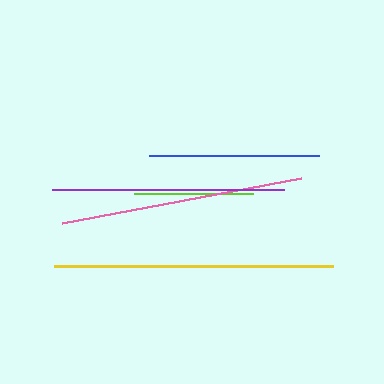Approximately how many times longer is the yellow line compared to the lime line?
The yellow line is approximately 2.3 times the length of the lime line.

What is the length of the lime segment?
The lime segment is approximately 119 pixels long.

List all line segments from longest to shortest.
From longest to shortest: yellow, pink, purple, blue, lime.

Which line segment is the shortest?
The lime line is the shortest at approximately 119 pixels.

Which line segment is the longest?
The yellow line is the longest at approximately 280 pixels.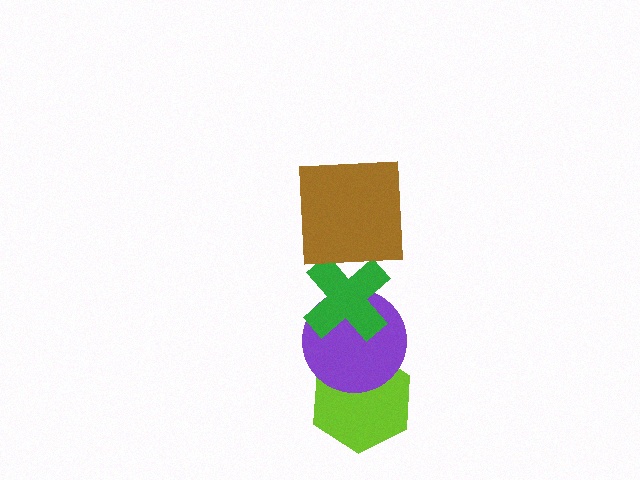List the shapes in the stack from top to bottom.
From top to bottom: the brown square, the green cross, the purple circle, the lime hexagon.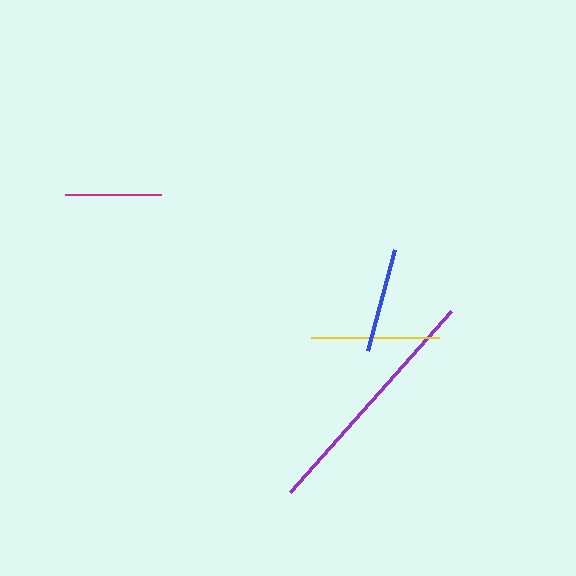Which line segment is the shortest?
The magenta line is the shortest at approximately 97 pixels.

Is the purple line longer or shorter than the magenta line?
The purple line is longer than the magenta line.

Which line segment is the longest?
The purple line is the longest at approximately 243 pixels.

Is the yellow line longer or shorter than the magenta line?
The yellow line is longer than the magenta line.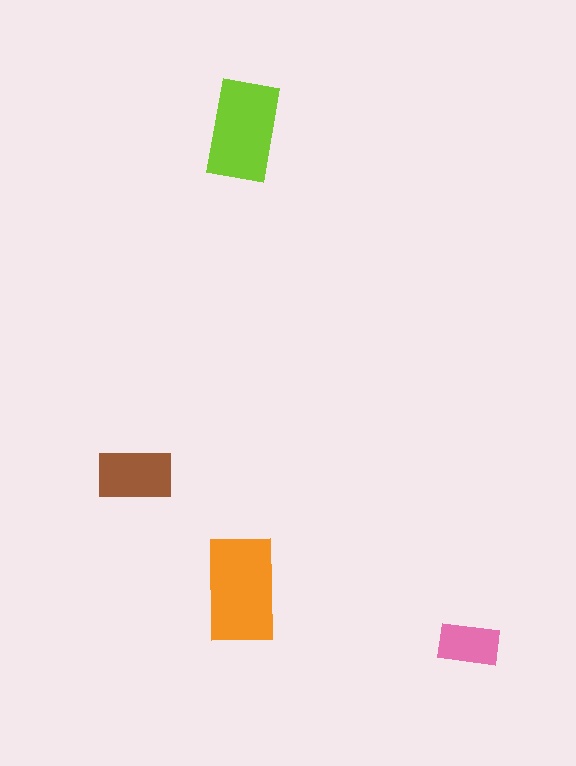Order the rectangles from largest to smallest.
the orange one, the lime one, the brown one, the pink one.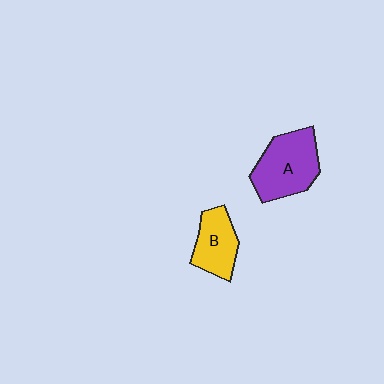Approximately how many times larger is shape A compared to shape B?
Approximately 1.5 times.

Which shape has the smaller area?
Shape B (yellow).